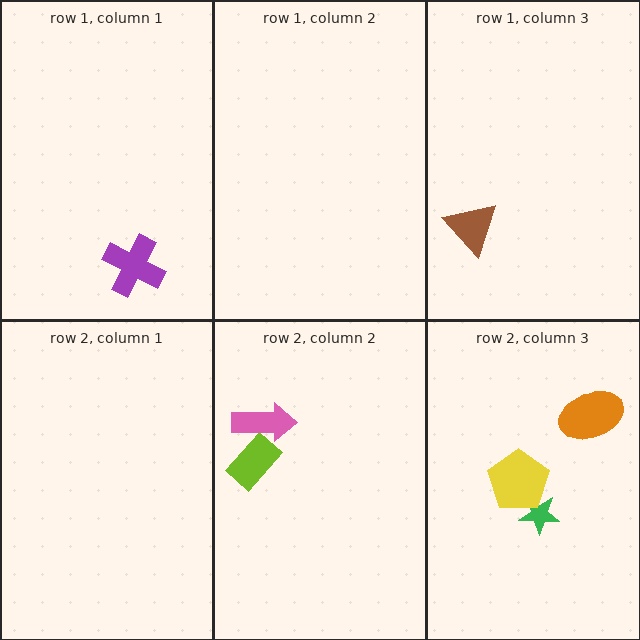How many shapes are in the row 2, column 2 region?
2.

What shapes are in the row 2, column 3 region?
The orange ellipse, the green star, the yellow pentagon.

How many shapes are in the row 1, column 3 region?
1.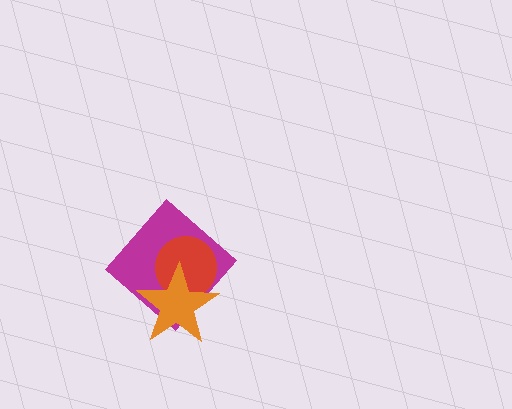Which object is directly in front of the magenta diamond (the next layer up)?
The red circle is directly in front of the magenta diamond.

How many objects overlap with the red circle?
2 objects overlap with the red circle.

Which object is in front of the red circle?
The orange star is in front of the red circle.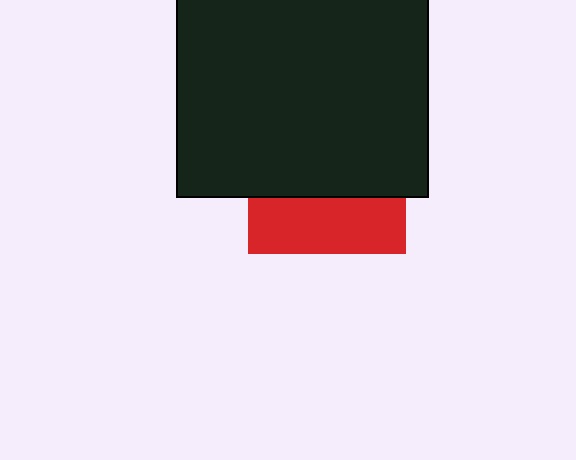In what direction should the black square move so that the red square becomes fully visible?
The black square should move up. That is the shortest direction to clear the overlap and leave the red square fully visible.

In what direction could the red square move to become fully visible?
The red square could move down. That would shift it out from behind the black square entirely.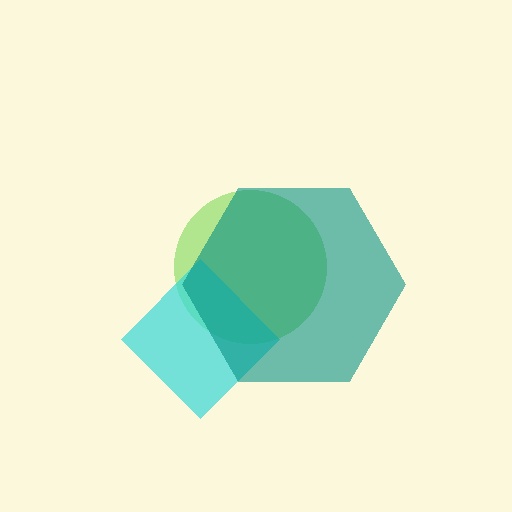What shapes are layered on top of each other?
The layered shapes are: a lime circle, a cyan diamond, a teal hexagon.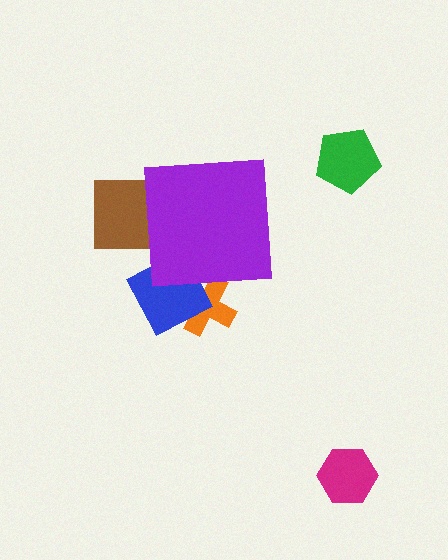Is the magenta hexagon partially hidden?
No, the magenta hexagon is fully visible.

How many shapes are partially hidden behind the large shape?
3 shapes are partially hidden.